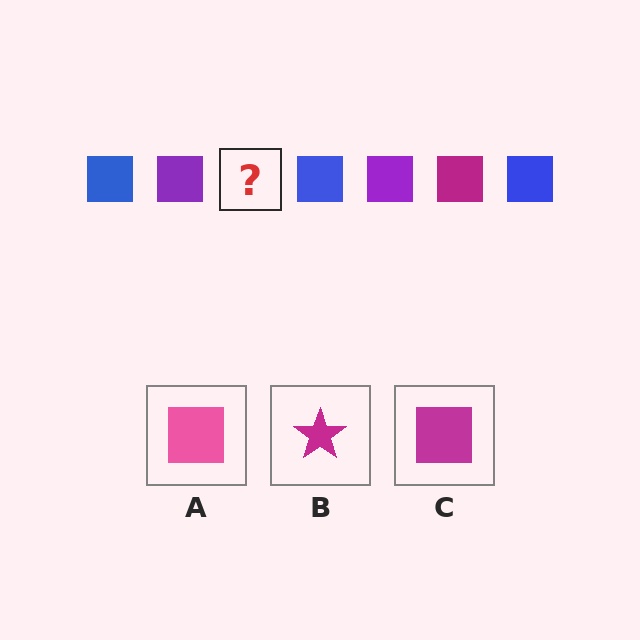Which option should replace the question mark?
Option C.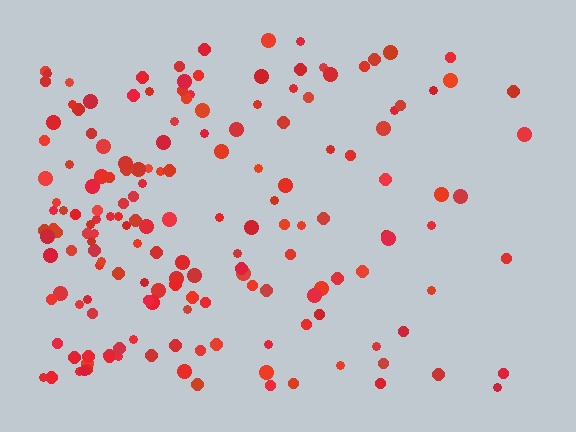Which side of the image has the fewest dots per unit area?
The right.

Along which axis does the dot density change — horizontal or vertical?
Horizontal.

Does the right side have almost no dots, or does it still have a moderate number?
Still a moderate number, just noticeably fewer than the left.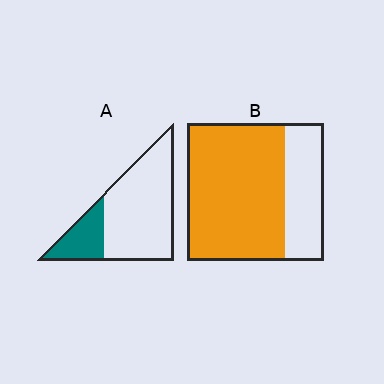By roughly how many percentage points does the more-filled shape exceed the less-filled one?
By roughly 50 percentage points (B over A).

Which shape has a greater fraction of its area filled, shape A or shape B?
Shape B.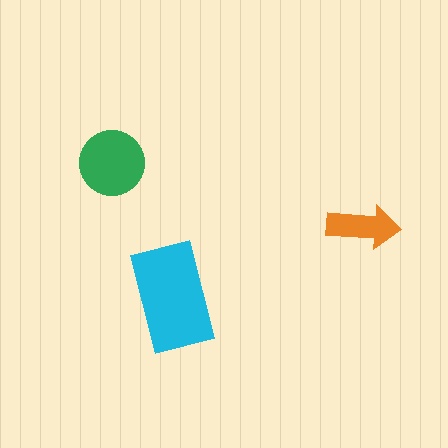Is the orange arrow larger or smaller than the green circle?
Smaller.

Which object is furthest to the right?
The orange arrow is rightmost.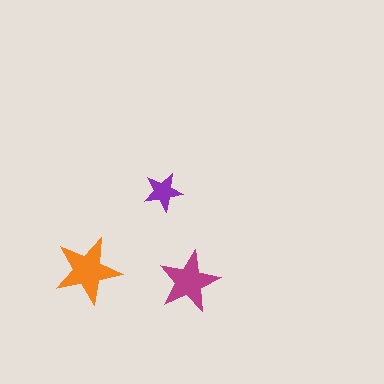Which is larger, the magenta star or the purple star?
The magenta one.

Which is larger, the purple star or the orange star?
The orange one.